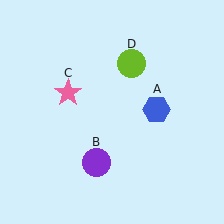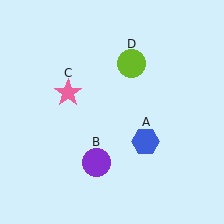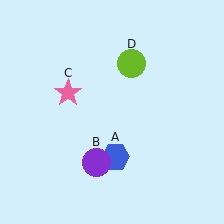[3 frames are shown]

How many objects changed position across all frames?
1 object changed position: blue hexagon (object A).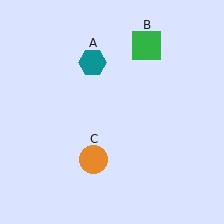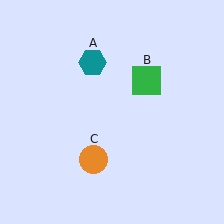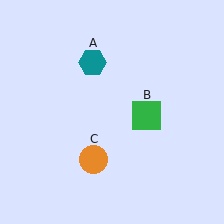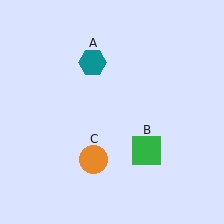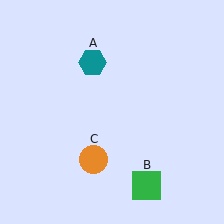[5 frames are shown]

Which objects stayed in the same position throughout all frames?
Teal hexagon (object A) and orange circle (object C) remained stationary.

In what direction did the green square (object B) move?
The green square (object B) moved down.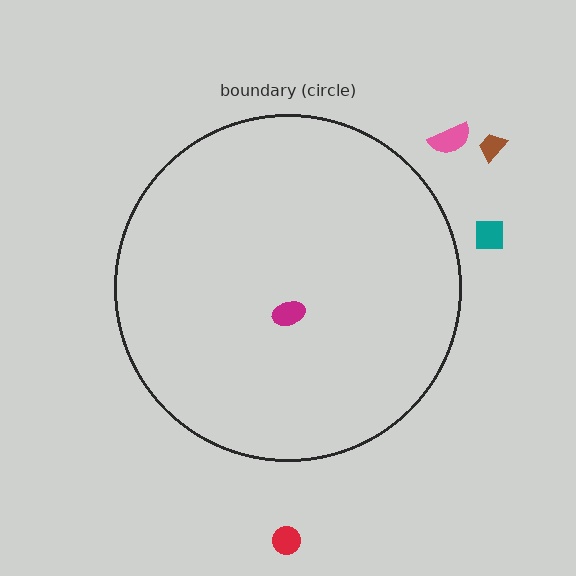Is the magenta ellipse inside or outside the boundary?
Inside.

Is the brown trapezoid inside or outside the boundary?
Outside.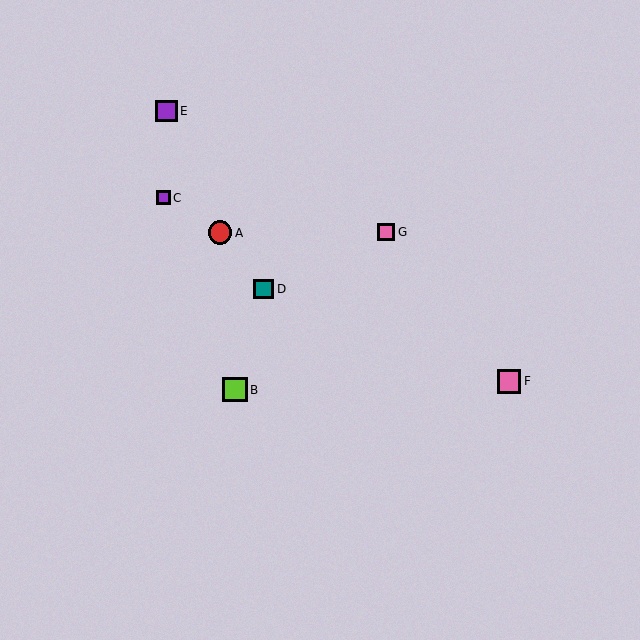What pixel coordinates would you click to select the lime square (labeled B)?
Click at (235, 390) to select the lime square B.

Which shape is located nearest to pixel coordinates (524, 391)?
The pink square (labeled F) at (509, 381) is nearest to that location.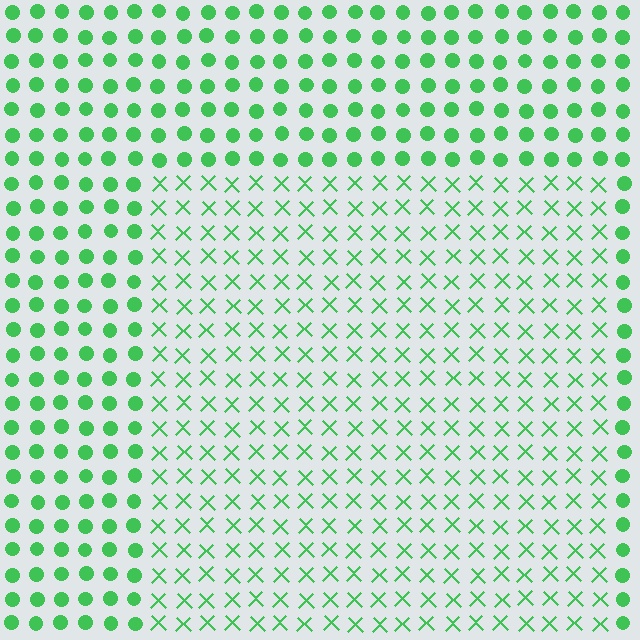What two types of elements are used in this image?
The image uses X marks inside the rectangle region and circles outside it.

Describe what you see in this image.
The image is filled with small green elements arranged in a uniform grid. A rectangle-shaped region contains X marks, while the surrounding area contains circles. The boundary is defined purely by the change in element shape.